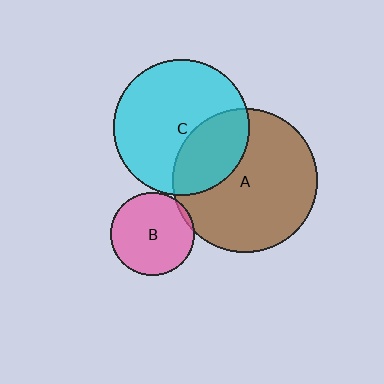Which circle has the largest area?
Circle A (brown).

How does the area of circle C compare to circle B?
Approximately 2.7 times.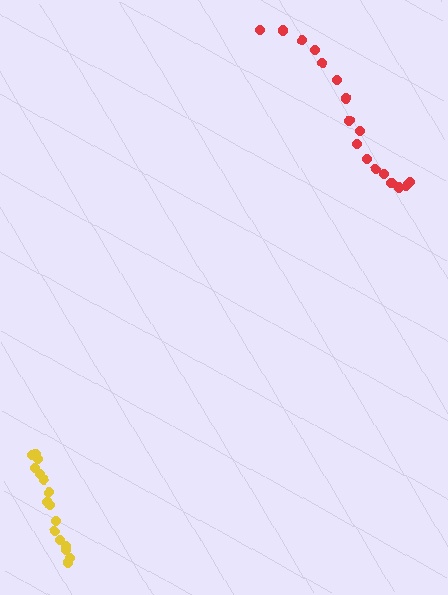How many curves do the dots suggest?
There are 2 distinct paths.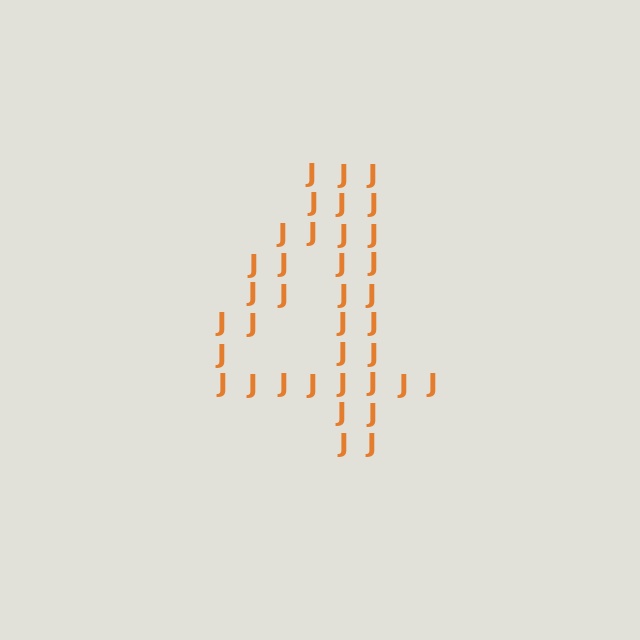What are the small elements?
The small elements are letter J's.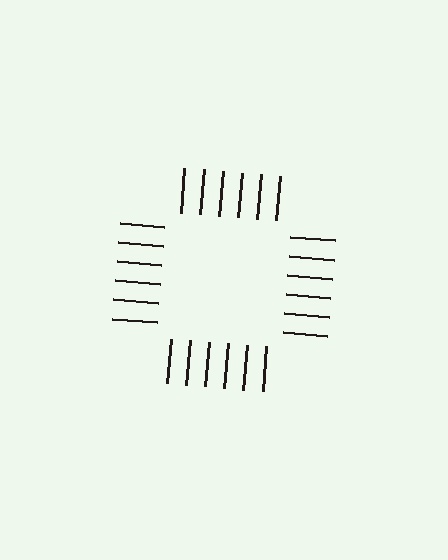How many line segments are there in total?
24 — 6 along each of the 4 edges.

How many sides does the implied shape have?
4 sides — the line-ends trace a square.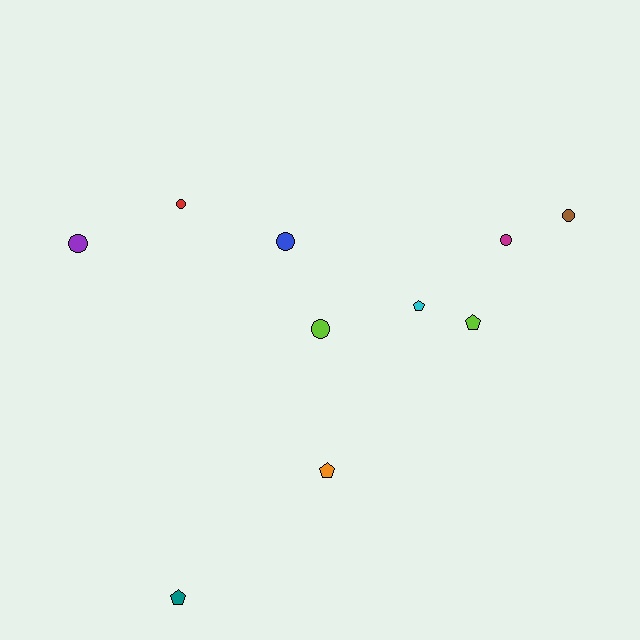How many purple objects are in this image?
There is 1 purple object.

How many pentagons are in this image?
There are 4 pentagons.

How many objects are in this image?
There are 10 objects.